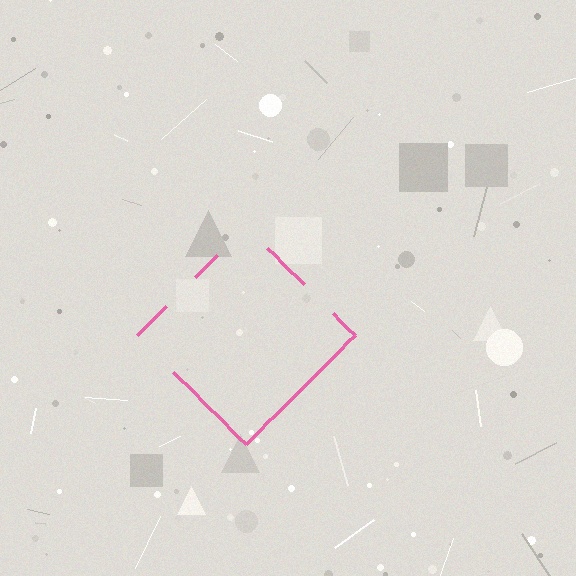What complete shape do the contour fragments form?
The contour fragments form a diamond.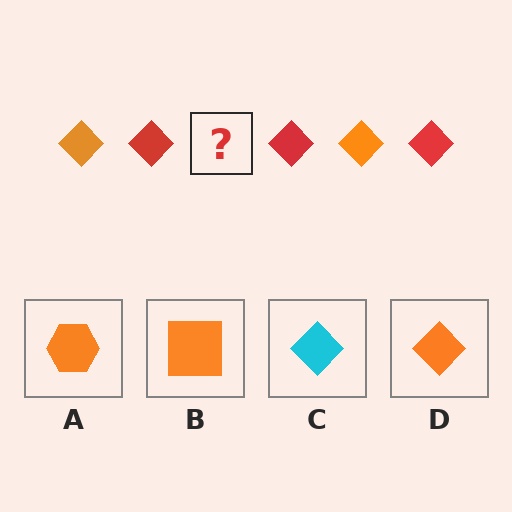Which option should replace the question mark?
Option D.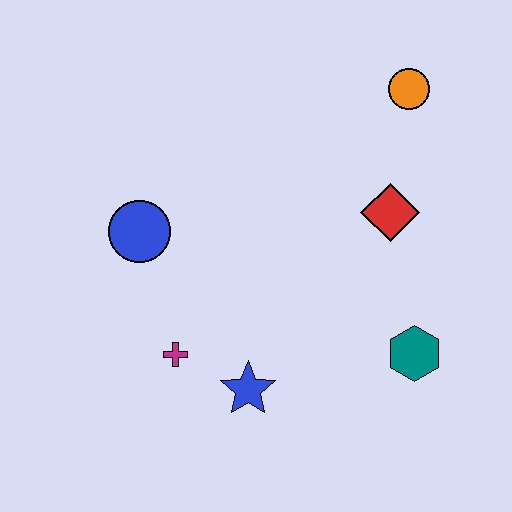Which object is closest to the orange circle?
The red diamond is closest to the orange circle.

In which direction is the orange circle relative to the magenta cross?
The orange circle is above the magenta cross.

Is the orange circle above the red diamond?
Yes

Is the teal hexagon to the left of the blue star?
No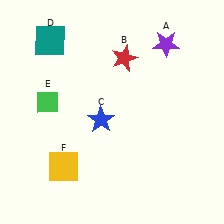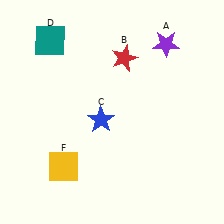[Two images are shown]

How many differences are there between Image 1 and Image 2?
There is 1 difference between the two images.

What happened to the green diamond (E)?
The green diamond (E) was removed in Image 2. It was in the top-left area of Image 1.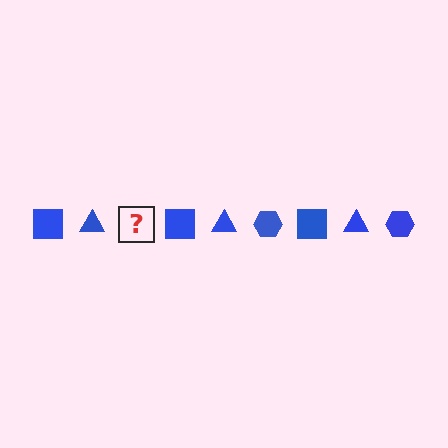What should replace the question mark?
The question mark should be replaced with a blue hexagon.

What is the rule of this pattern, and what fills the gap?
The rule is that the pattern cycles through square, triangle, hexagon shapes in blue. The gap should be filled with a blue hexagon.